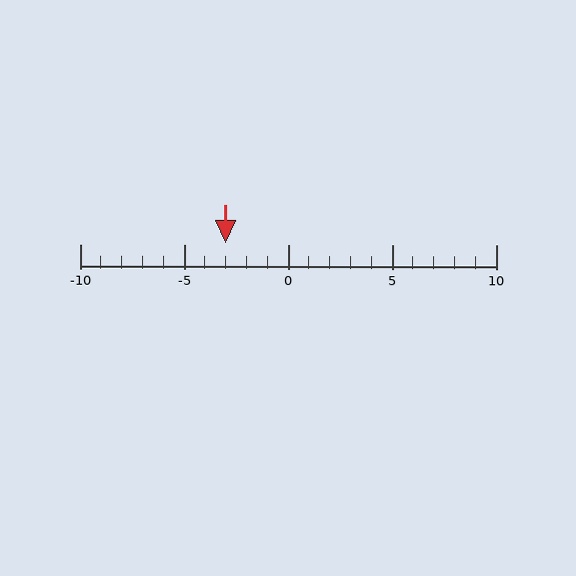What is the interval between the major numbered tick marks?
The major tick marks are spaced 5 units apart.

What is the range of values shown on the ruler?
The ruler shows values from -10 to 10.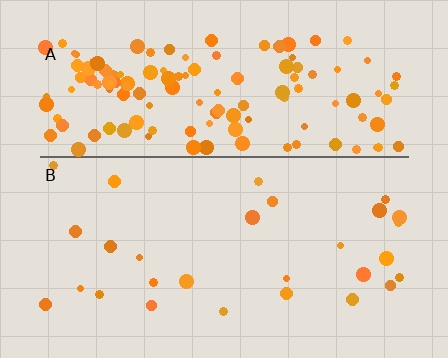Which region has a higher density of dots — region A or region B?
A (the top).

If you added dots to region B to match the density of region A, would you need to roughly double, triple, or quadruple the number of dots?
Approximately quadruple.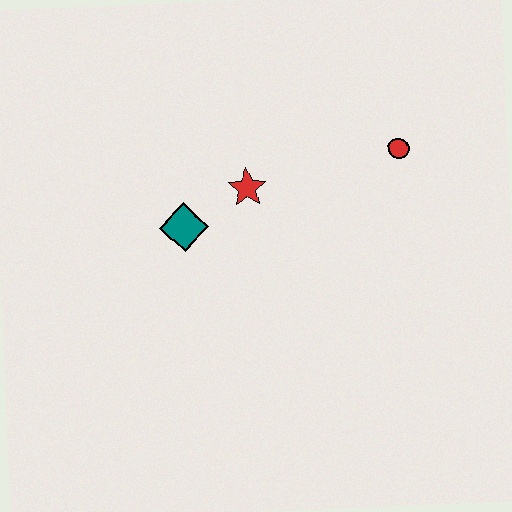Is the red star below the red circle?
Yes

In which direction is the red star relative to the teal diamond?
The red star is to the right of the teal diamond.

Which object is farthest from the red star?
The red circle is farthest from the red star.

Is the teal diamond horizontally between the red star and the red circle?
No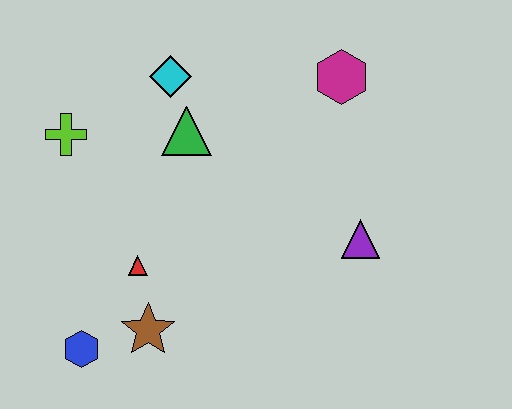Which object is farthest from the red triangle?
The magenta hexagon is farthest from the red triangle.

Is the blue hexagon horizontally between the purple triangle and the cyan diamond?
No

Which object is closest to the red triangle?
The brown star is closest to the red triangle.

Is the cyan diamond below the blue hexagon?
No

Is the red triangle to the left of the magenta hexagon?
Yes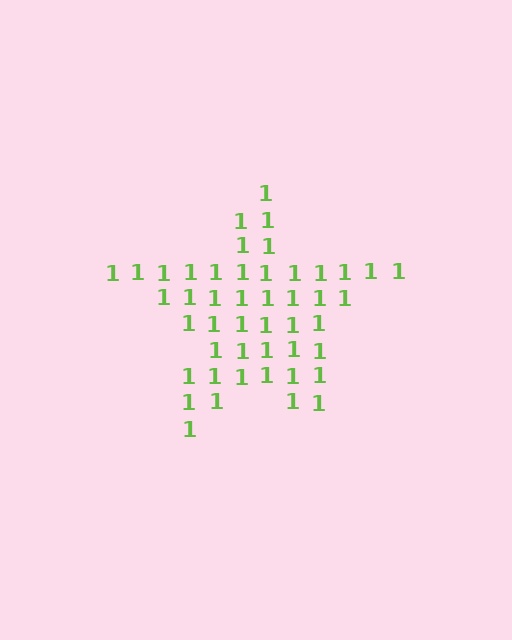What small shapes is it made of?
It is made of small digit 1's.